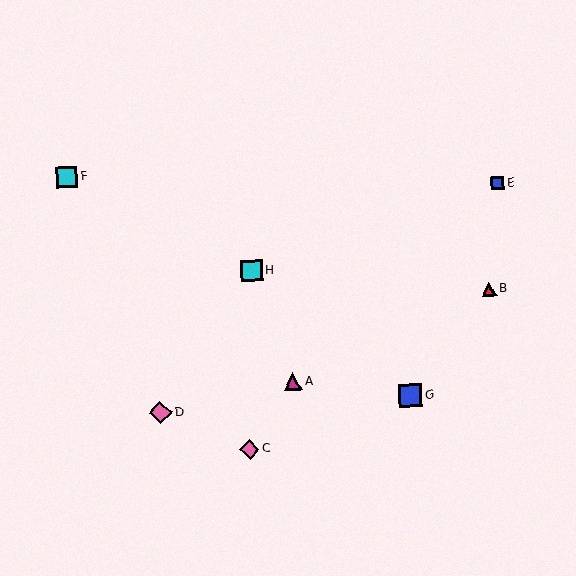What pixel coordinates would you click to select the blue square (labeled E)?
Click at (497, 183) to select the blue square E.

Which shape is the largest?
The blue square (labeled G) is the largest.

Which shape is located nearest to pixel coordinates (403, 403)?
The blue square (labeled G) at (410, 395) is nearest to that location.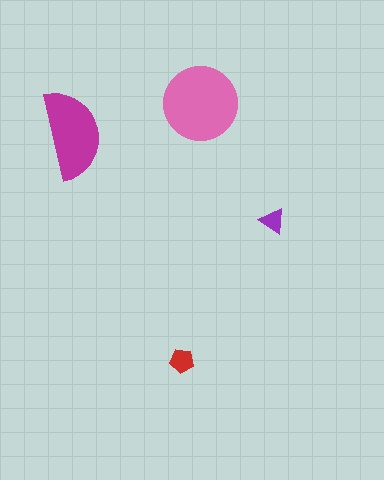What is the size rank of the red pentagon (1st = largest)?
3rd.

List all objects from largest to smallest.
The pink circle, the magenta semicircle, the red pentagon, the purple triangle.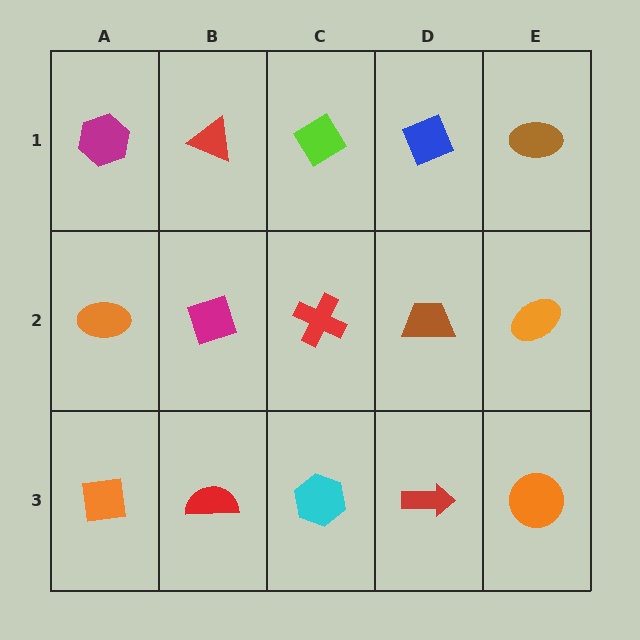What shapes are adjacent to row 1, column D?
A brown trapezoid (row 2, column D), a lime diamond (row 1, column C), a brown ellipse (row 1, column E).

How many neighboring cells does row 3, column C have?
3.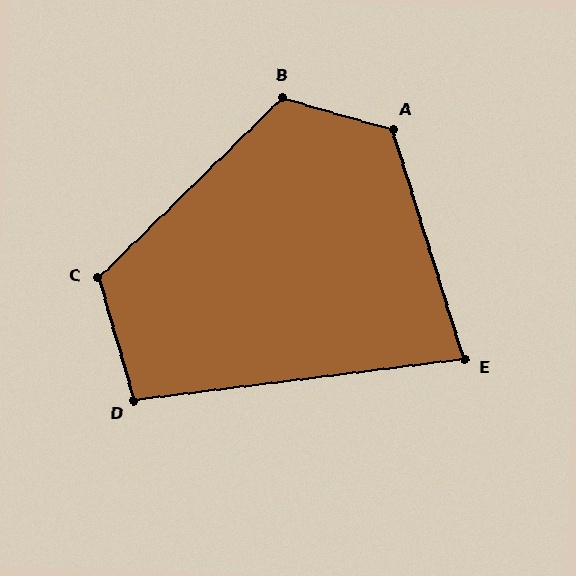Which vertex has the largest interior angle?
A, at approximately 123 degrees.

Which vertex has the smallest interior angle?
E, at approximately 80 degrees.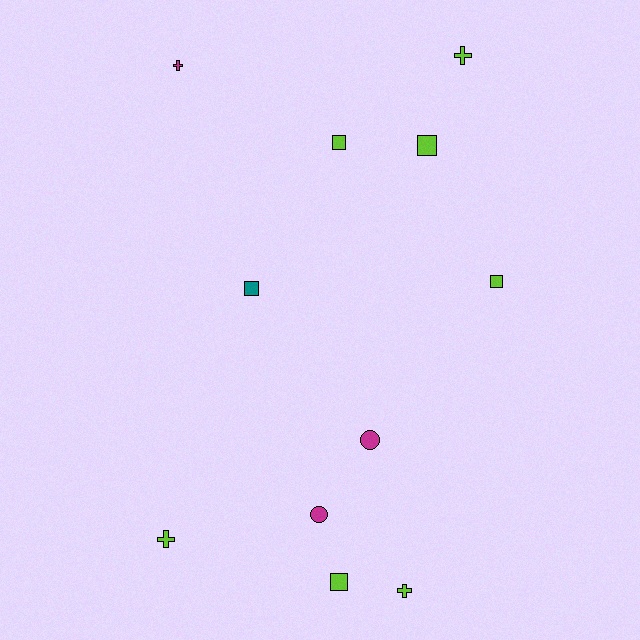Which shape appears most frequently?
Square, with 5 objects.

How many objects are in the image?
There are 11 objects.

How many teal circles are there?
There are no teal circles.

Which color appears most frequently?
Lime, with 7 objects.